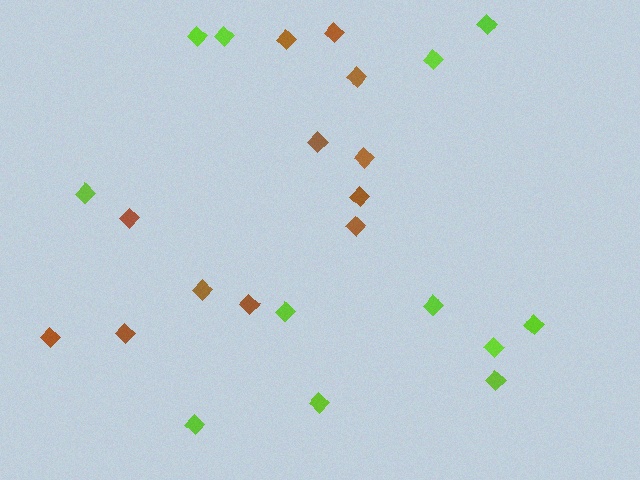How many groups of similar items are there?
There are 2 groups: one group of lime diamonds (12) and one group of brown diamonds (12).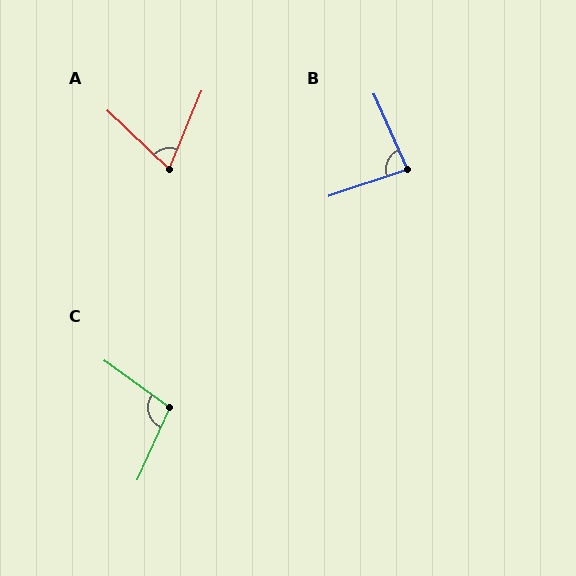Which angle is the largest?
C, at approximately 102 degrees.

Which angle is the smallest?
A, at approximately 69 degrees.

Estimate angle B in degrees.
Approximately 85 degrees.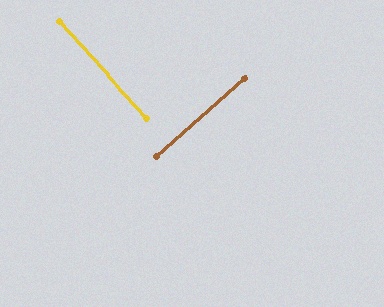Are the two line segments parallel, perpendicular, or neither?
Perpendicular — they meet at approximately 89°.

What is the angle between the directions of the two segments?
Approximately 89 degrees.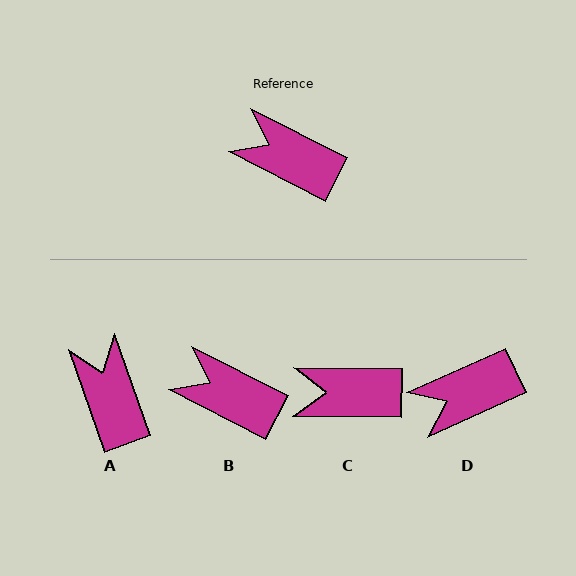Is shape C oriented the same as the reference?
No, it is off by about 27 degrees.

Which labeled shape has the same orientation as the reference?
B.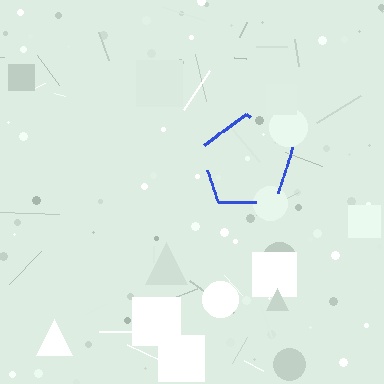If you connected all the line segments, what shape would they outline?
They would outline a pentagon.